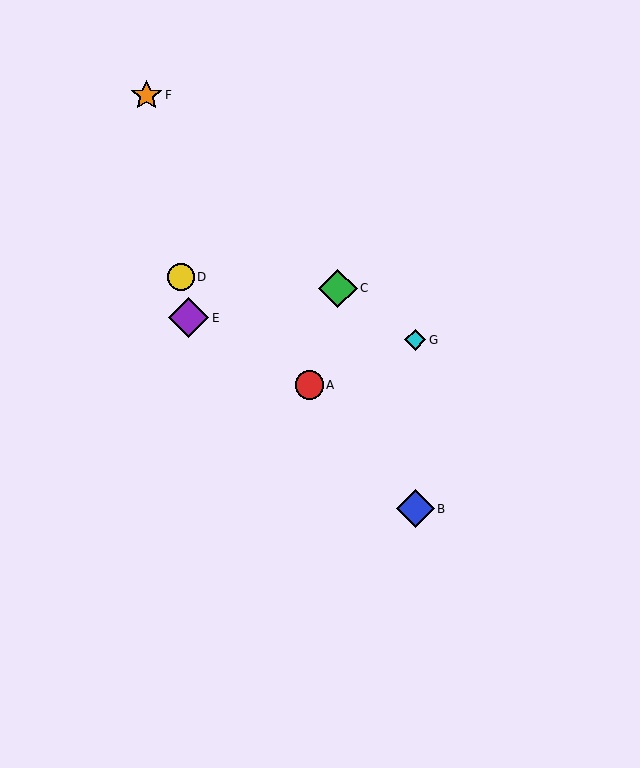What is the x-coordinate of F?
Object F is at x≈146.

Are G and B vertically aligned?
Yes, both are at x≈415.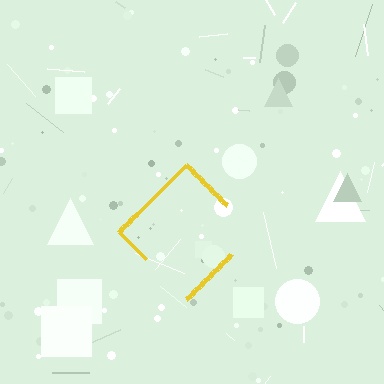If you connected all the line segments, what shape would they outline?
They would outline a diamond.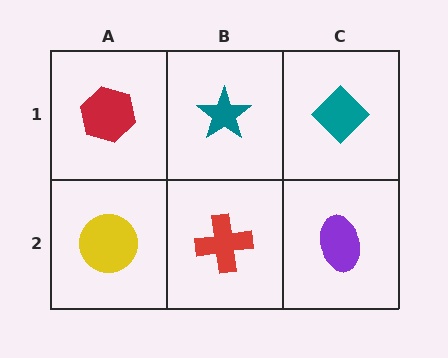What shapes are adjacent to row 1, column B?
A red cross (row 2, column B), a red hexagon (row 1, column A), a teal diamond (row 1, column C).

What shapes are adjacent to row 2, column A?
A red hexagon (row 1, column A), a red cross (row 2, column B).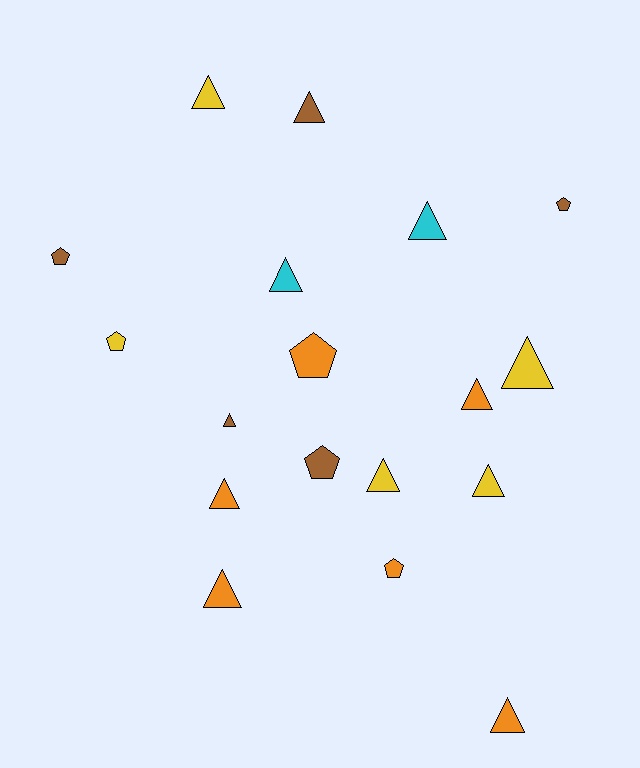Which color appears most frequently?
Orange, with 6 objects.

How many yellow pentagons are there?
There is 1 yellow pentagon.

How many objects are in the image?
There are 18 objects.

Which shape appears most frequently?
Triangle, with 12 objects.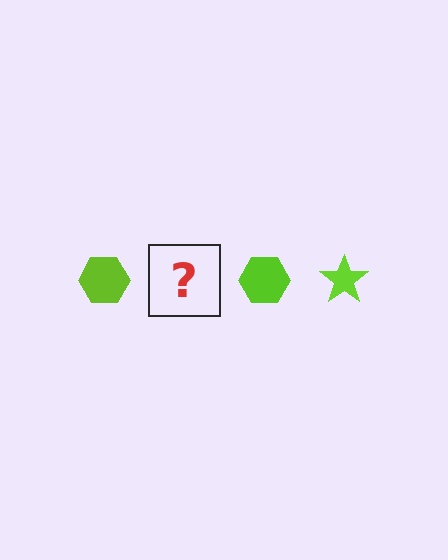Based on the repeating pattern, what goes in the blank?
The blank should be a lime star.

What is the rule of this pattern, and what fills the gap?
The rule is that the pattern cycles through hexagon, star shapes in lime. The gap should be filled with a lime star.